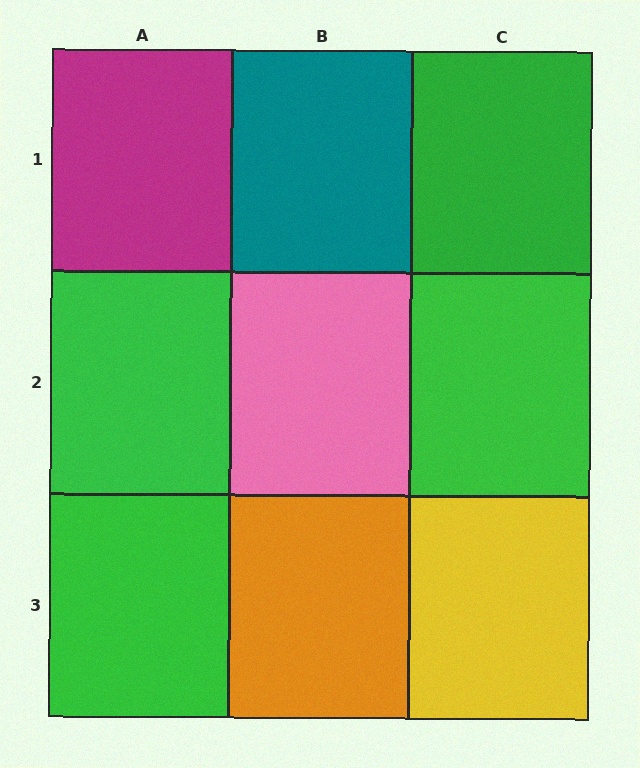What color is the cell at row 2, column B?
Pink.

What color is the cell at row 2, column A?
Green.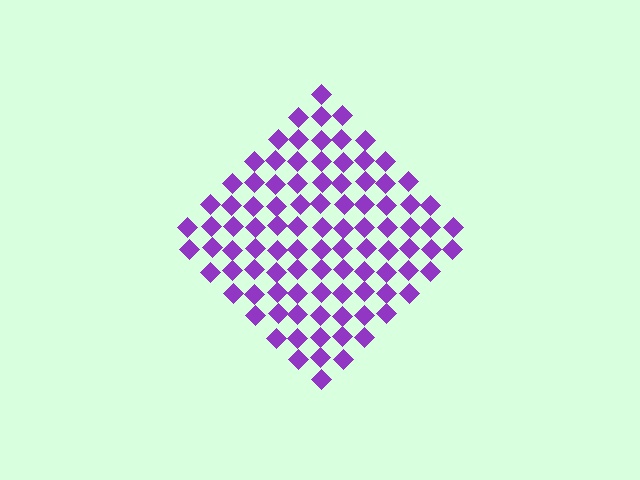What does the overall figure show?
The overall figure shows a diamond.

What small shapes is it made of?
It is made of small diamonds.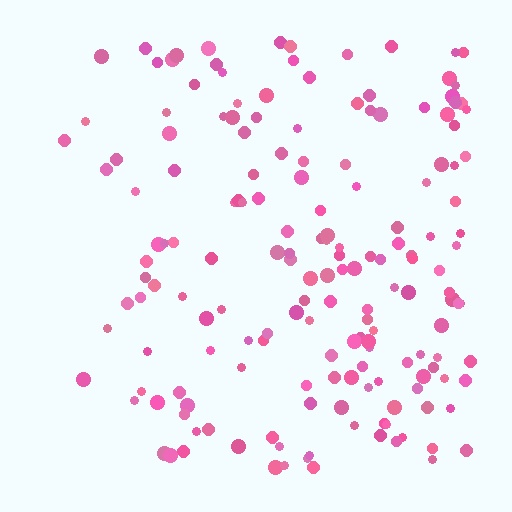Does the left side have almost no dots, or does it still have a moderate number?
Still a moderate number, just noticeably fewer than the right.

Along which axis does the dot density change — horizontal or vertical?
Horizontal.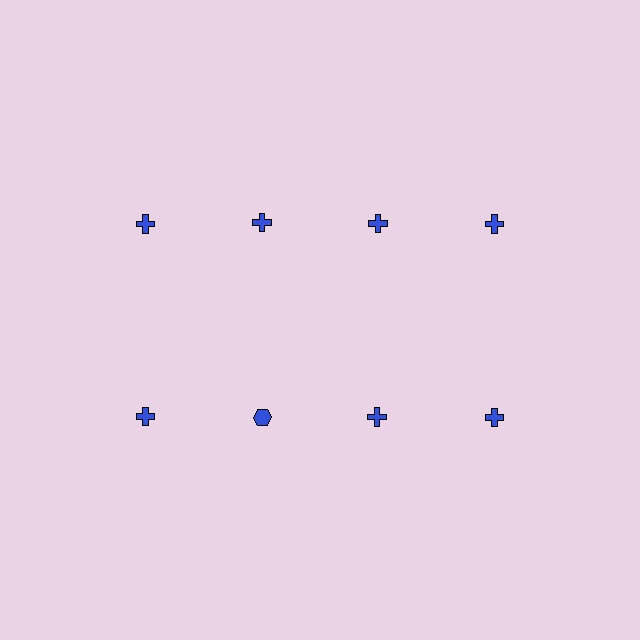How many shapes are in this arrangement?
There are 8 shapes arranged in a grid pattern.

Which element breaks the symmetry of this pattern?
The blue hexagon in the second row, second from left column breaks the symmetry. All other shapes are blue crosses.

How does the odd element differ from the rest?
It has a different shape: hexagon instead of cross.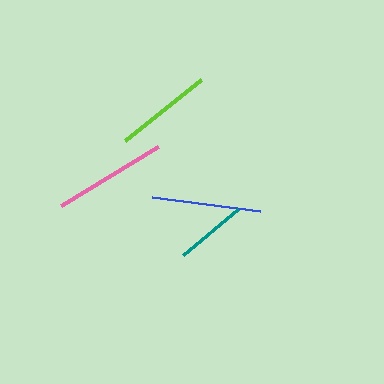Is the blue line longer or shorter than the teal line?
The blue line is longer than the teal line.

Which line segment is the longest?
The pink line is the longest at approximately 113 pixels.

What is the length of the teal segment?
The teal segment is approximately 71 pixels long.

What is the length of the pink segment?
The pink segment is approximately 113 pixels long.